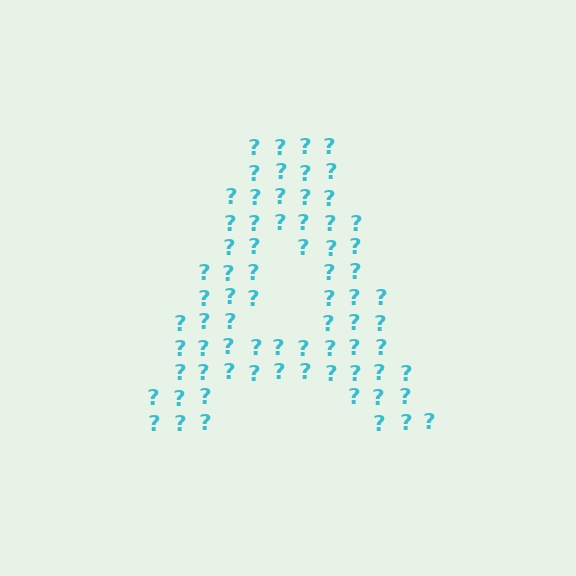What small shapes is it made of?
It is made of small question marks.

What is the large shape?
The large shape is the letter A.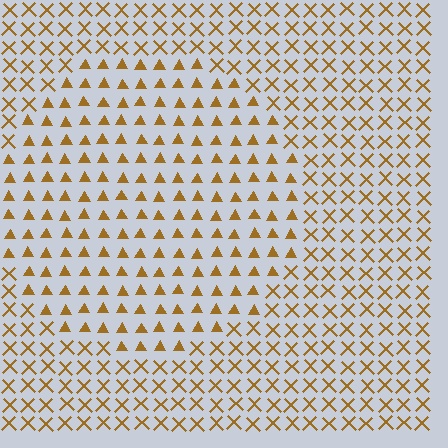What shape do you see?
I see a circle.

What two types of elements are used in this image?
The image uses triangles inside the circle region and X marks outside it.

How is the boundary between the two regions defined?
The boundary is defined by a change in element shape: triangles inside vs. X marks outside. All elements share the same color and spacing.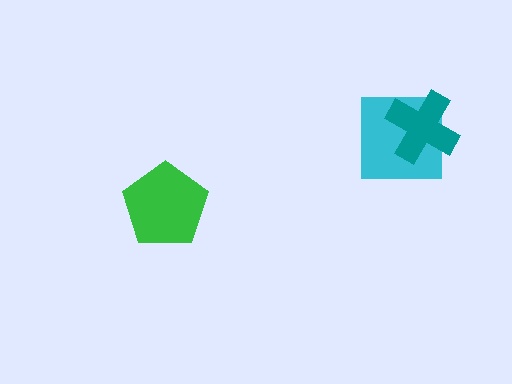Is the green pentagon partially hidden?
No, no other shape covers it.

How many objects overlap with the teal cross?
1 object overlaps with the teal cross.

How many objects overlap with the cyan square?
1 object overlaps with the cyan square.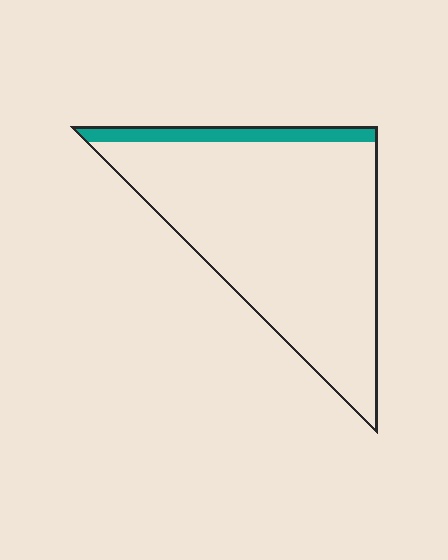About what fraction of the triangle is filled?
About one tenth (1/10).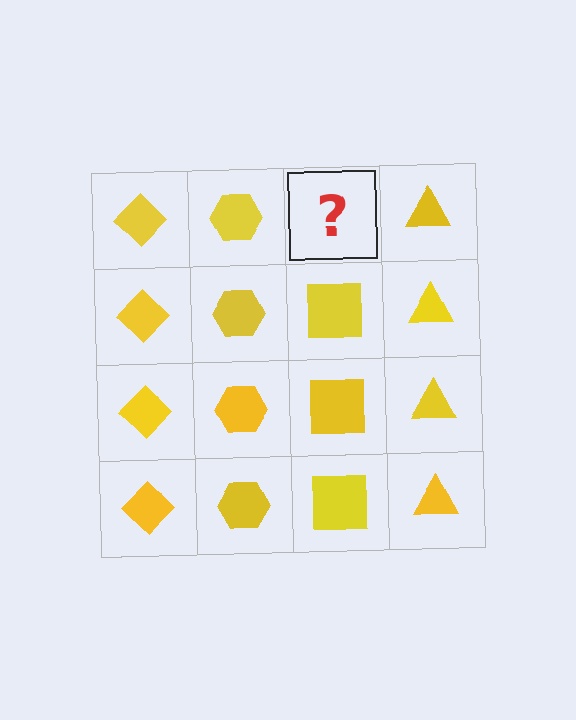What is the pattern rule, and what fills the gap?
The rule is that each column has a consistent shape. The gap should be filled with a yellow square.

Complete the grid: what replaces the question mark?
The question mark should be replaced with a yellow square.